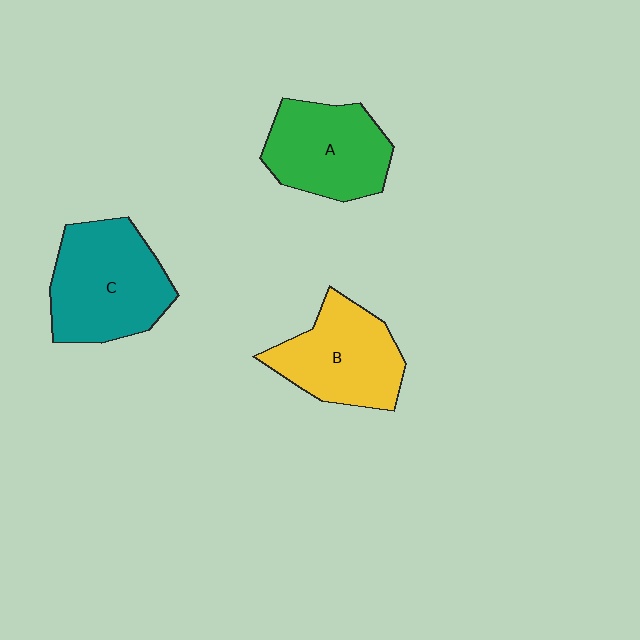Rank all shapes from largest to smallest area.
From largest to smallest: C (teal), B (yellow), A (green).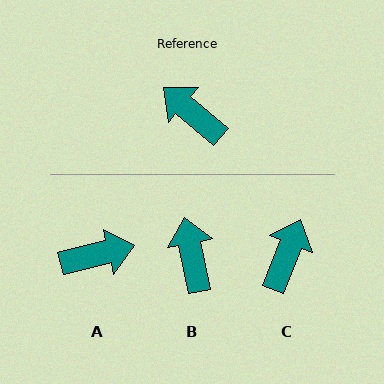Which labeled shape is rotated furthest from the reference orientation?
A, about 126 degrees away.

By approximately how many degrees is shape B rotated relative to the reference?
Approximately 38 degrees clockwise.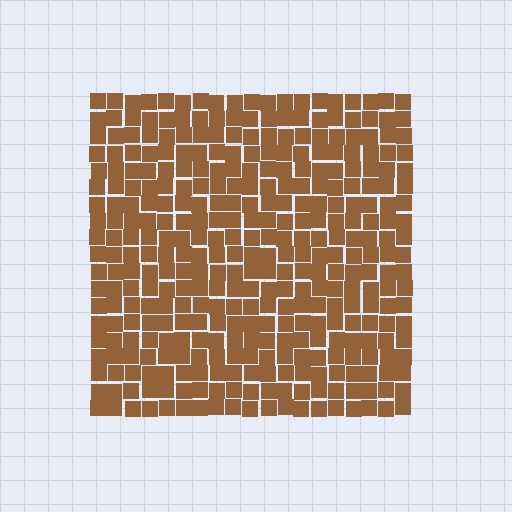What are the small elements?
The small elements are squares.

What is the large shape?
The large shape is a square.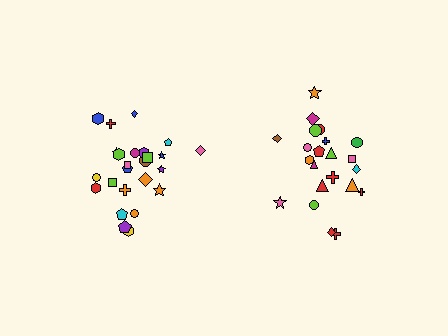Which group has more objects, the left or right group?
The left group.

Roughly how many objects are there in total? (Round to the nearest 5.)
Roughly 45 objects in total.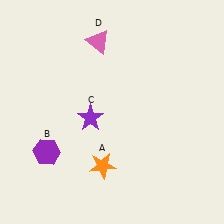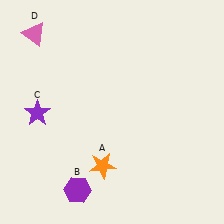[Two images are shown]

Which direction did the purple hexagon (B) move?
The purple hexagon (B) moved down.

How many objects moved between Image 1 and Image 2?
3 objects moved between the two images.